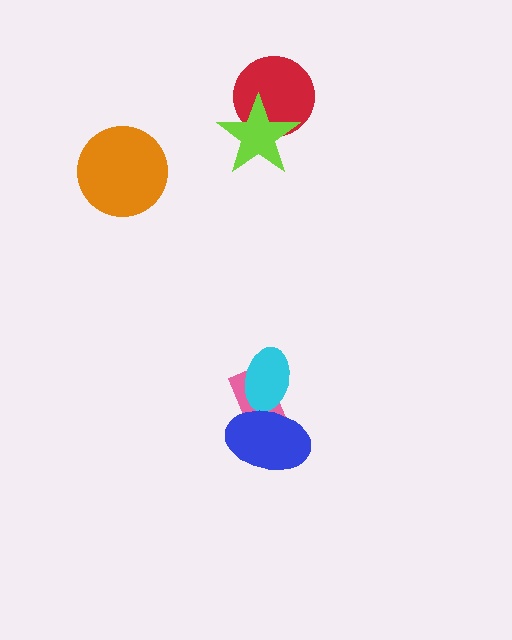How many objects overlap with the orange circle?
0 objects overlap with the orange circle.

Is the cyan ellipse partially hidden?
Yes, it is partially covered by another shape.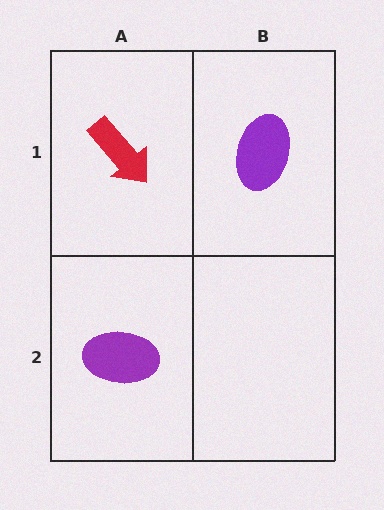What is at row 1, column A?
A red arrow.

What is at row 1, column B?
A purple ellipse.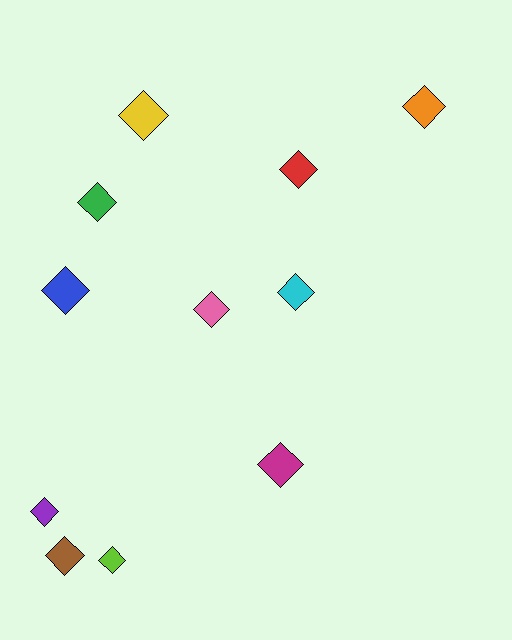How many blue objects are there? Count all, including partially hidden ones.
There is 1 blue object.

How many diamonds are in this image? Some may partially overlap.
There are 11 diamonds.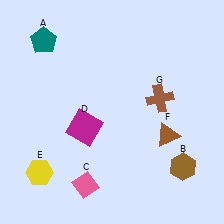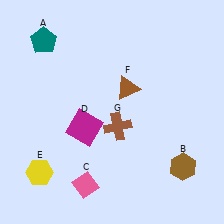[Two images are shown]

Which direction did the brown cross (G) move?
The brown cross (G) moved left.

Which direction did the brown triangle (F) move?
The brown triangle (F) moved up.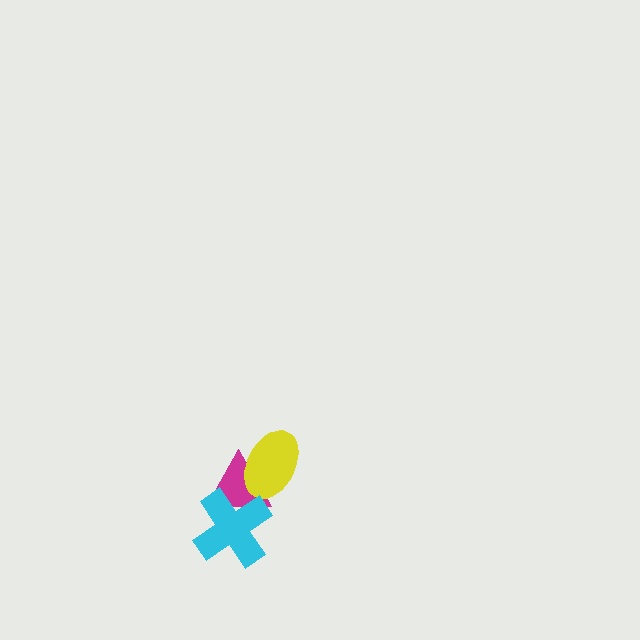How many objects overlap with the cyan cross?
1 object overlaps with the cyan cross.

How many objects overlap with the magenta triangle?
2 objects overlap with the magenta triangle.